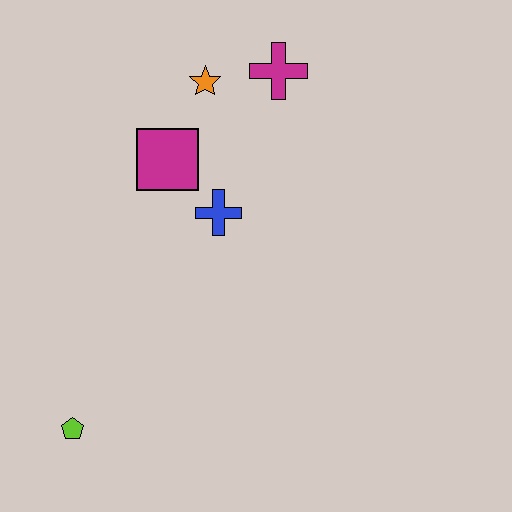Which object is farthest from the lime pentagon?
The magenta cross is farthest from the lime pentagon.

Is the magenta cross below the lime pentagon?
No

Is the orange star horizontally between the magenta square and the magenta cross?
Yes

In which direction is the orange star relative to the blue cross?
The orange star is above the blue cross.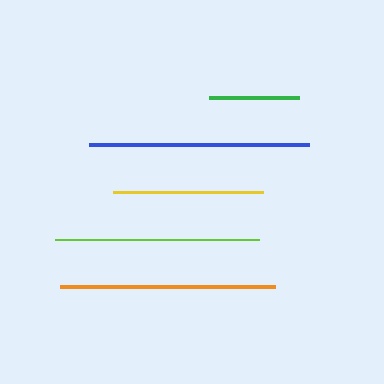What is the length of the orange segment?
The orange segment is approximately 216 pixels long.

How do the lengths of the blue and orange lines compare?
The blue and orange lines are approximately the same length.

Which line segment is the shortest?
The green line is the shortest at approximately 90 pixels.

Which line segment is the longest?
The blue line is the longest at approximately 220 pixels.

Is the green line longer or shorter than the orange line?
The orange line is longer than the green line.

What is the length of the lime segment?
The lime segment is approximately 204 pixels long.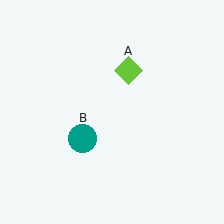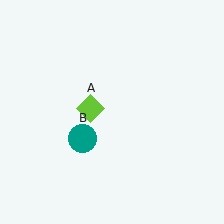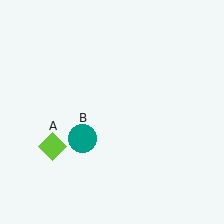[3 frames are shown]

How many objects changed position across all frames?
1 object changed position: lime diamond (object A).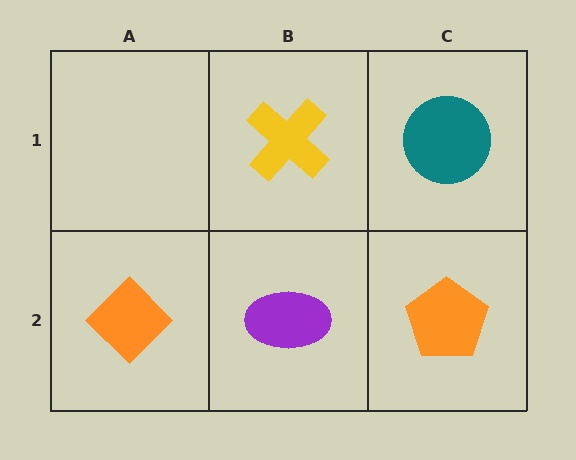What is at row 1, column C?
A teal circle.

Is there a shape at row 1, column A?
No, that cell is empty.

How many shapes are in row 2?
3 shapes.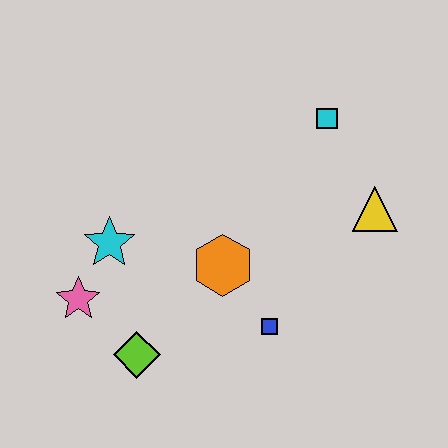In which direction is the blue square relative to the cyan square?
The blue square is below the cyan square.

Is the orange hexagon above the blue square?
Yes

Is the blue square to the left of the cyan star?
No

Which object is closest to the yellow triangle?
The cyan square is closest to the yellow triangle.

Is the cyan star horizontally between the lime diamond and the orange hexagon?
No